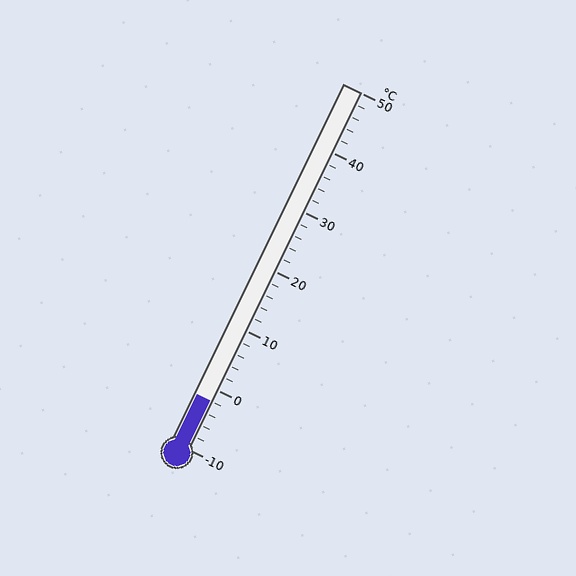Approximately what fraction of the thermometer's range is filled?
The thermometer is filled to approximately 15% of its range.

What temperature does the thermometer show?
The thermometer shows approximately -2°C.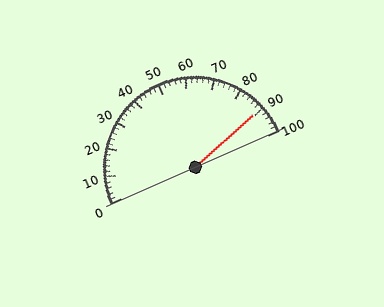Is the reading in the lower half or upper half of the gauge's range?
The reading is in the upper half of the range (0 to 100).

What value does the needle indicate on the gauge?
The needle indicates approximately 90.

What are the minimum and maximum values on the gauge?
The gauge ranges from 0 to 100.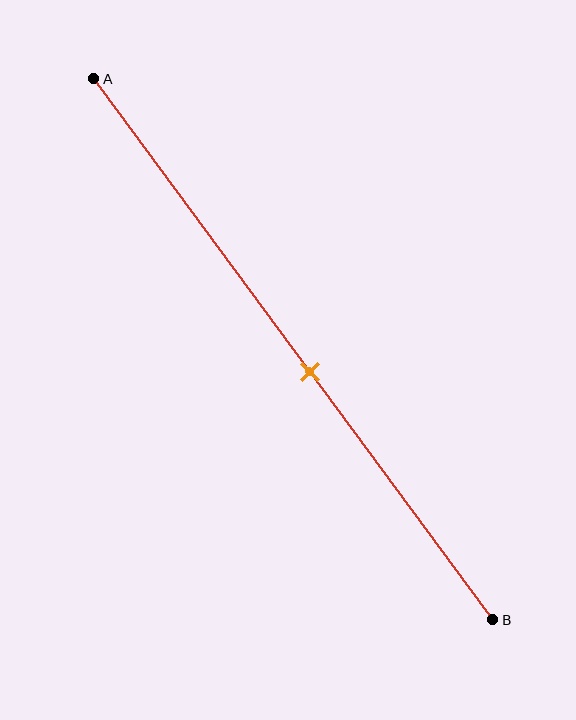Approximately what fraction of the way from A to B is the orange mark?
The orange mark is approximately 55% of the way from A to B.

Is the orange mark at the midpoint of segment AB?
No, the mark is at about 55% from A, not at the 50% midpoint.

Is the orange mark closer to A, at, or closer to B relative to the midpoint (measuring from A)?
The orange mark is closer to point B than the midpoint of segment AB.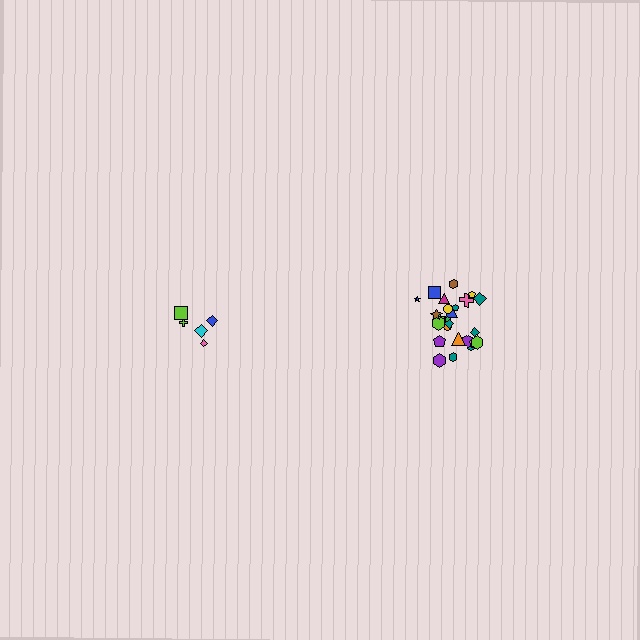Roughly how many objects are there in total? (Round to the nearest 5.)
Roughly 30 objects in total.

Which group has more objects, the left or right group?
The right group.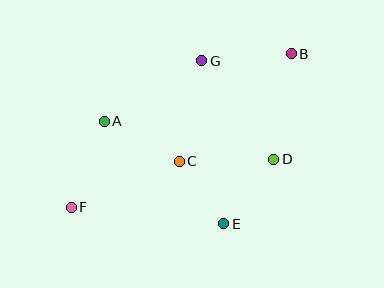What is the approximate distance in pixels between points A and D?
The distance between A and D is approximately 174 pixels.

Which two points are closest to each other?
Points C and E are closest to each other.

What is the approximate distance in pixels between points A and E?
The distance between A and E is approximately 158 pixels.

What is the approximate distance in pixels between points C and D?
The distance between C and D is approximately 95 pixels.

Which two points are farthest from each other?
Points B and F are farthest from each other.